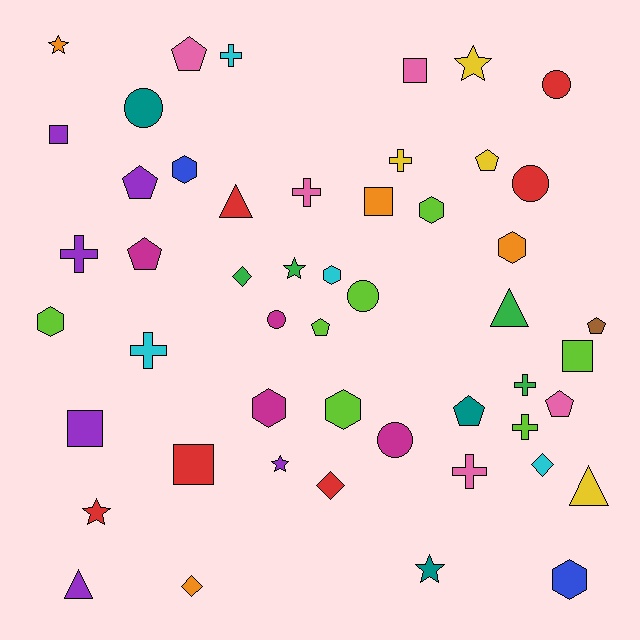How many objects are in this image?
There are 50 objects.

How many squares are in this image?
There are 6 squares.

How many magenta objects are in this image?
There are 4 magenta objects.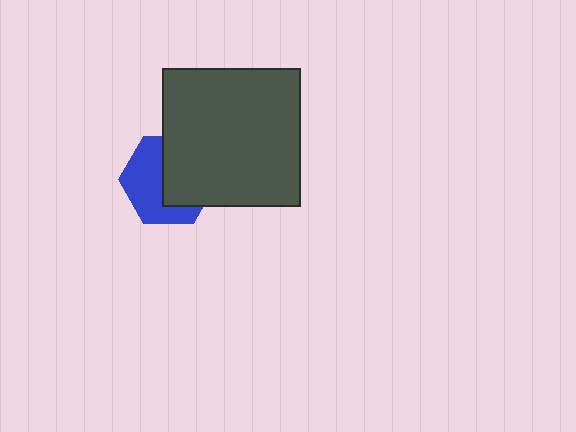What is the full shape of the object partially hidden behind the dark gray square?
The partially hidden object is a blue hexagon.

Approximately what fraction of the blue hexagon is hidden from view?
Roughly 50% of the blue hexagon is hidden behind the dark gray square.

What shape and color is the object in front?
The object in front is a dark gray square.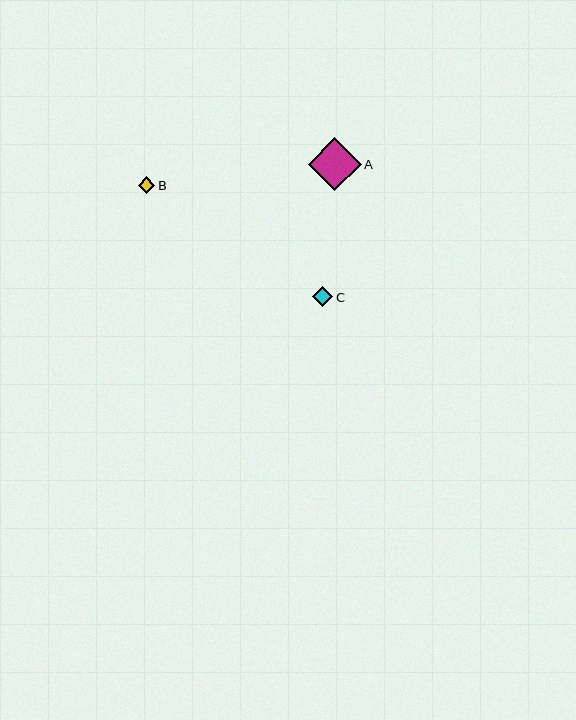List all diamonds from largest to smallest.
From largest to smallest: A, C, B.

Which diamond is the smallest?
Diamond B is the smallest with a size of approximately 17 pixels.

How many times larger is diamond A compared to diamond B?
Diamond A is approximately 3.2 times the size of diamond B.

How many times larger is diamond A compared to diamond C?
Diamond A is approximately 2.6 times the size of diamond C.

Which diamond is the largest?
Diamond A is the largest with a size of approximately 53 pixels.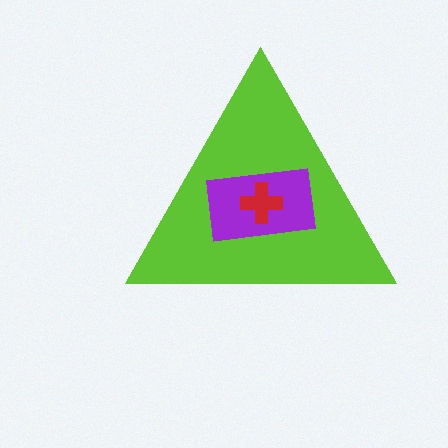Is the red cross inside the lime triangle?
Yes.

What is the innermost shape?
The red cross.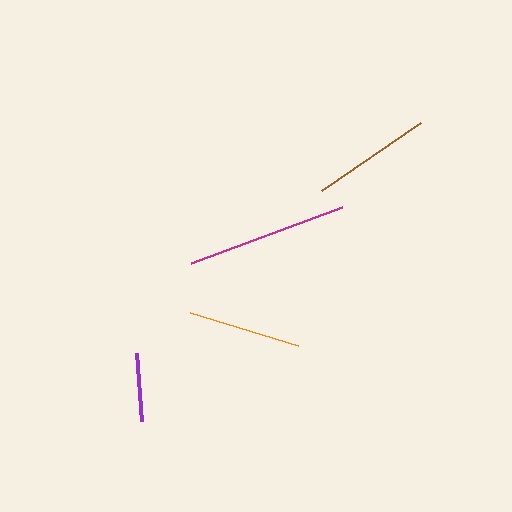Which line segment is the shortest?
The purple line is the shortest at approximately 69 pixels.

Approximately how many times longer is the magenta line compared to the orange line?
The magenta line is approximately 1.4 times the length of the orange line.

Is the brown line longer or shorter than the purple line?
The brown line is longer than the purple line.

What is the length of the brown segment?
The brown segment is approximately 120 pixels long.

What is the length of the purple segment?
The purple segment is approximately 69 pixels long.